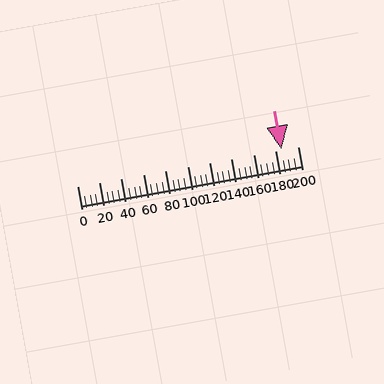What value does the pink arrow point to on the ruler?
The pink arrow points to approximately 185.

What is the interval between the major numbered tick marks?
The major tick marks are spaced 20 units apart.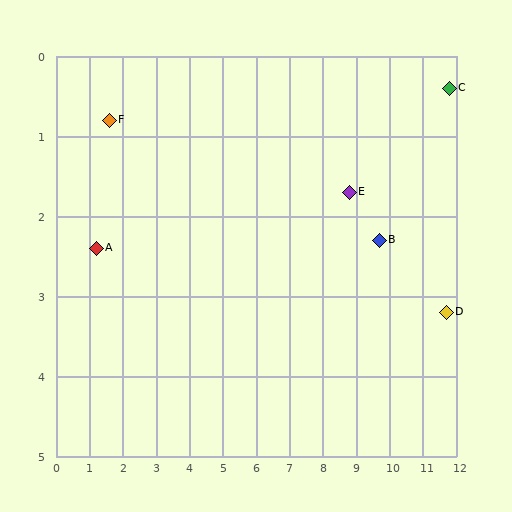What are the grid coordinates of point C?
Point C is at approximately (11.8, 0.4).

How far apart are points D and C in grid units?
Points D and C are about 2.8 grid units apart.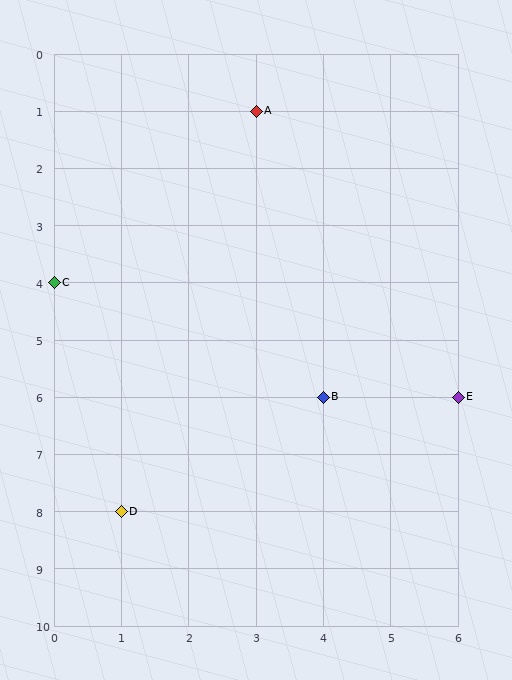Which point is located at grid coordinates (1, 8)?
Point D is at (1, 8).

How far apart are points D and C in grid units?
Points D and C are 1 column and 4 rows apart (about 4.1 grid units diagonally).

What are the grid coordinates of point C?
Point C is at grid coordinates (0, 4).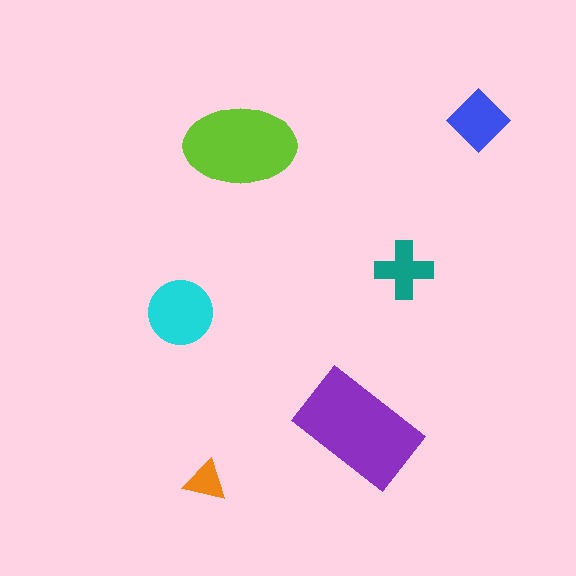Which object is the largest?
The purple rectangle.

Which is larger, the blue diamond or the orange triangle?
The blue diamond.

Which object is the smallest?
The orange triangle.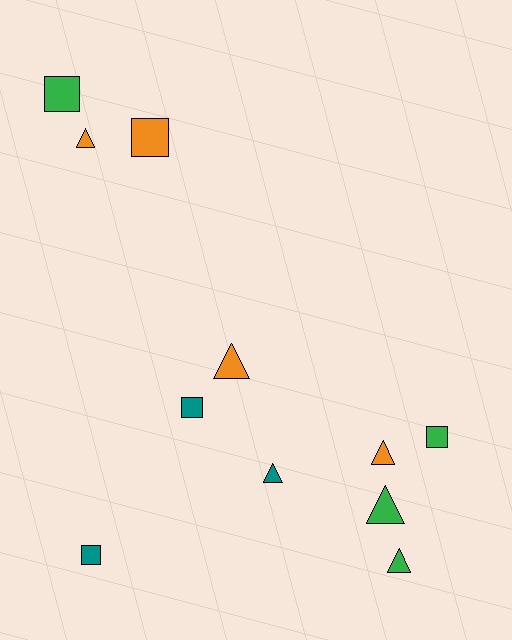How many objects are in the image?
There are 11 objects.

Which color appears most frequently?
Green, with 4 objects.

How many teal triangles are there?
There is 1 teal triangle.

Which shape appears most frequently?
Triangle, with 6 objects.